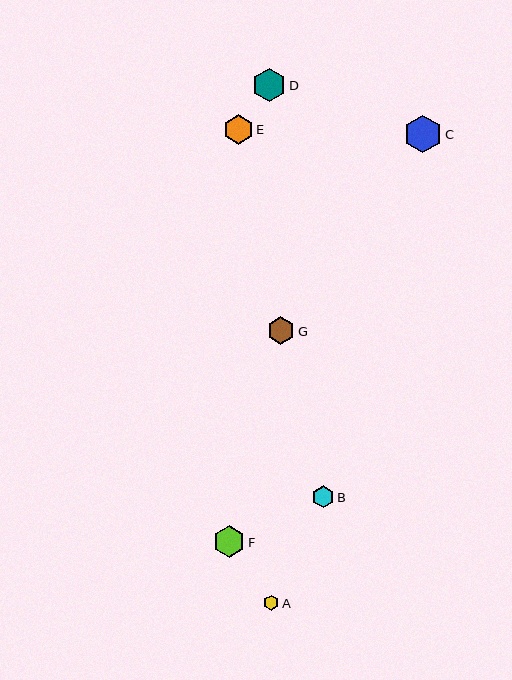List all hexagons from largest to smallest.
From largest to smallest: C, D, F, E, G, B, A.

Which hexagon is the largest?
Hexagon C is the largest with a size of approximately 38 pixels.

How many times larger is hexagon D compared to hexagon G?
Hexagon D is approximately 1.2 times the size of hexagon G.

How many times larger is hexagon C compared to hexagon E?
Hexagon C is approximately 1.3 times the size of hexagon E.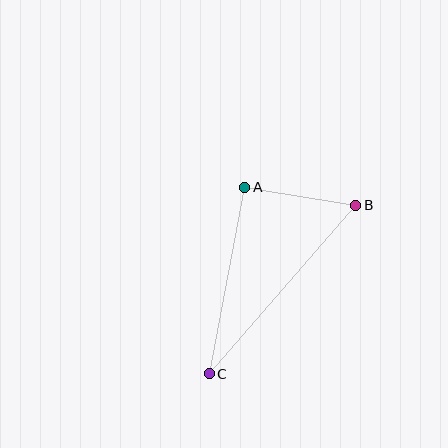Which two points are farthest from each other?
Points B and C are farthest from each other.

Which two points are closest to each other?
Points A and B are closest to each other.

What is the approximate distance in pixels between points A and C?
The distance between A and C is approximately 190 pixels.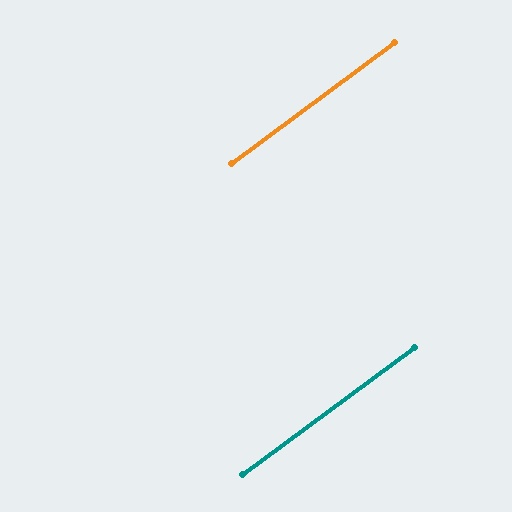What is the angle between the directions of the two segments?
Approximately 0 degrees.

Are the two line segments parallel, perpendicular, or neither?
Parallel — their directions differ by only 0.3°.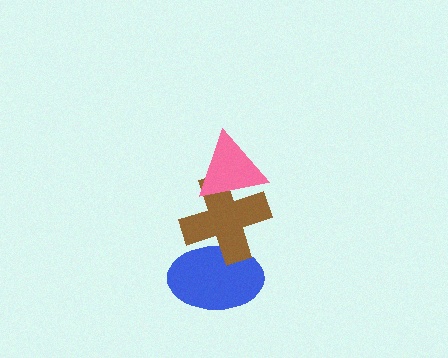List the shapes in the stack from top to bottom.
From top to bottom: the pink triangle, the brown cross, the blue ellipse.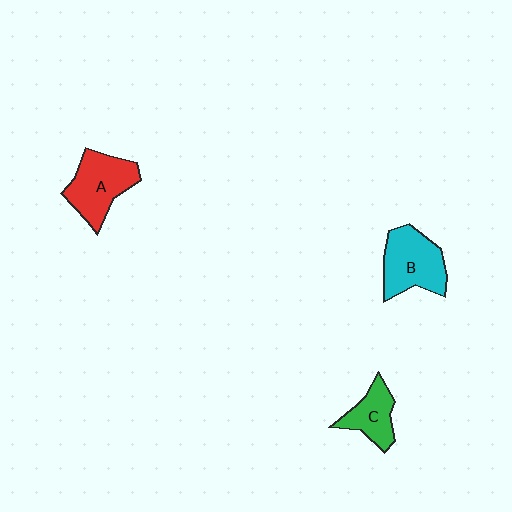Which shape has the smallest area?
Shape C (green).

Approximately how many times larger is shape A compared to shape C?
Approximately 1.5 times.